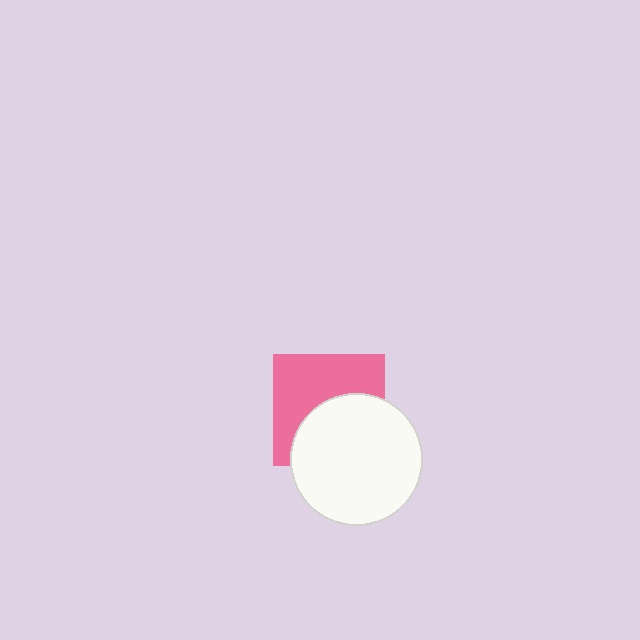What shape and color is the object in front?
The object in front is a white circle.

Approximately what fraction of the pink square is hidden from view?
Roughly 47% of the pink square is hidden behind the white circle.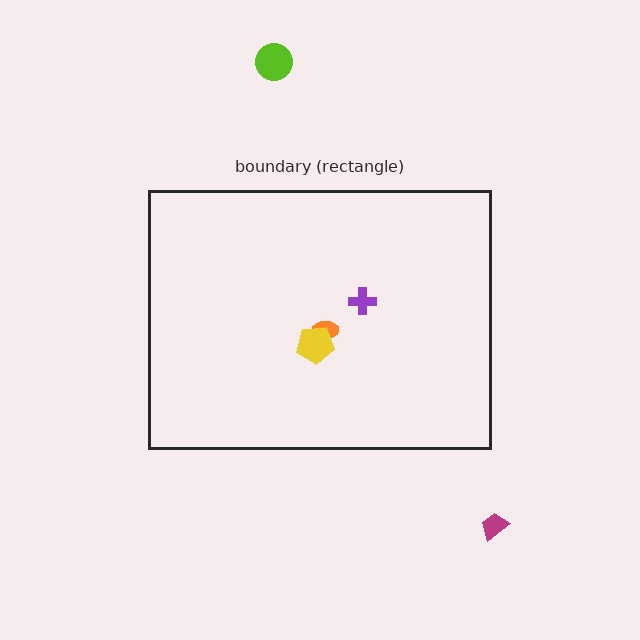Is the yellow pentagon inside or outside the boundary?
Inside.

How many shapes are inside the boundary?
3 inside, 2 outside.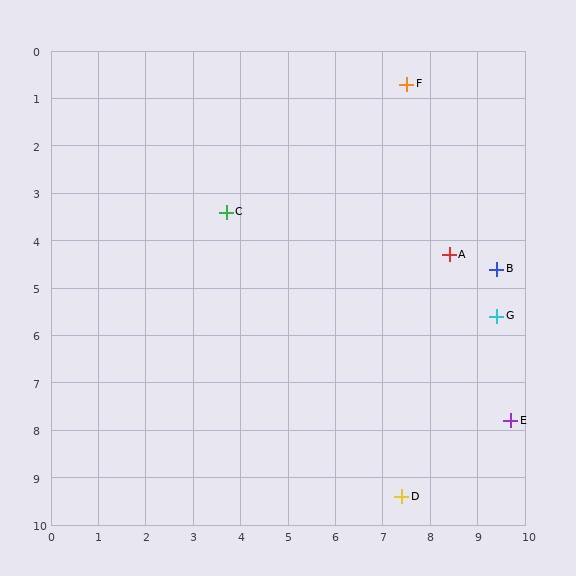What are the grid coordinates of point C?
Point C is at approximately (3.7, 3.4).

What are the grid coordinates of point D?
Point D is at approximately (7.4, 9.4).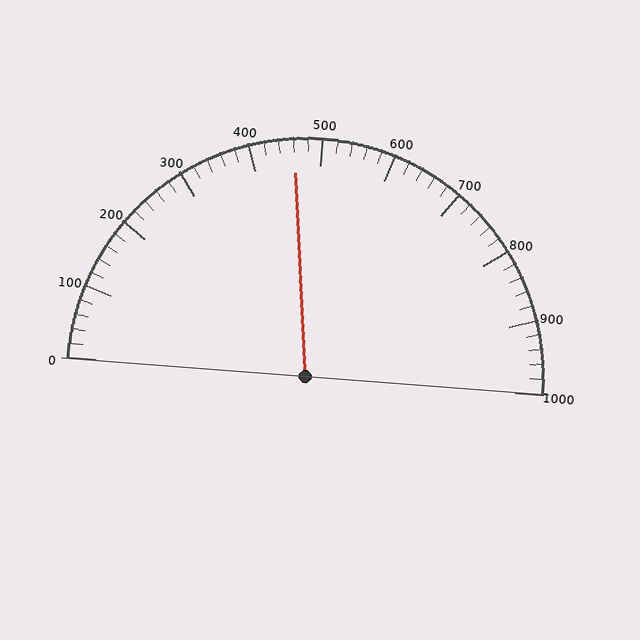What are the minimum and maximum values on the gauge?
The gauge ranges from 0 to 1000.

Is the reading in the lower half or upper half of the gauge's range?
The reading is in the lower half of the range (0 to 1000).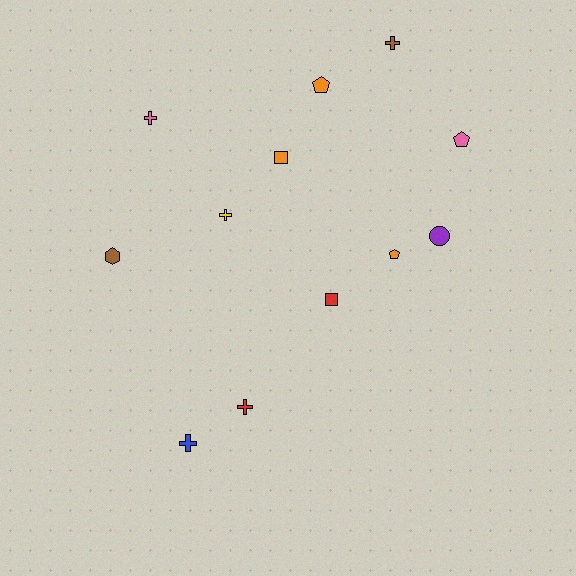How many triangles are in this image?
There are no triangles.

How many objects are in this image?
There are 12 objects.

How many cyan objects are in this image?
There are no cyan objects.